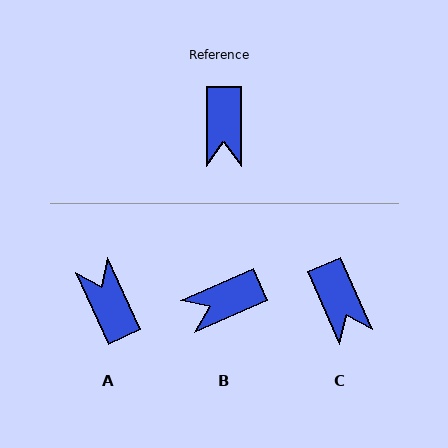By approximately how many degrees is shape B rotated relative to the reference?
Approximately 66 degrees clockwise.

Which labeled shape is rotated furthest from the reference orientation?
A, about 155 degrees away.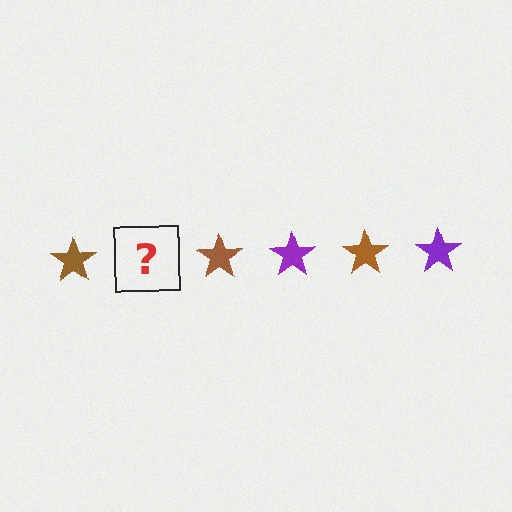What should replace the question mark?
The question mark should be replaced with a purple star.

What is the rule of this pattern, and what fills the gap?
The rule is that the pattern cycles through brown, purple stars. The gap should be filled with a purple star.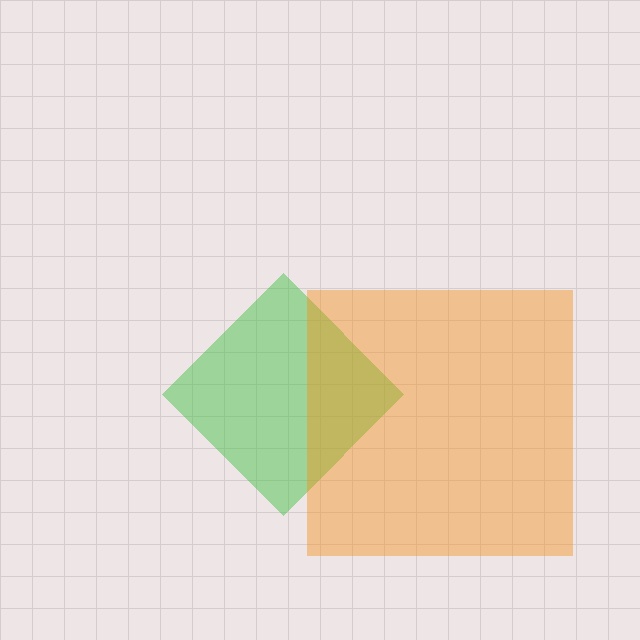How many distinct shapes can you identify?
There are 2 distinct shapes: a green diamond, an orange square.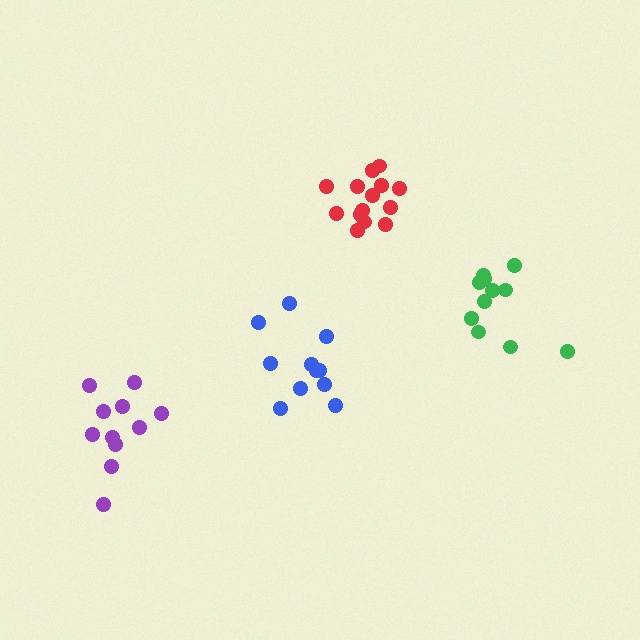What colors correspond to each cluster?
The clusters are colored: green, purple, red, blue.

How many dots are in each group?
Group 1: 11 dots, Group 2: 11 dots, Group 3: 14 dots, Group 4: 11 dots (47 total).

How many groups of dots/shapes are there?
There are 4 groups.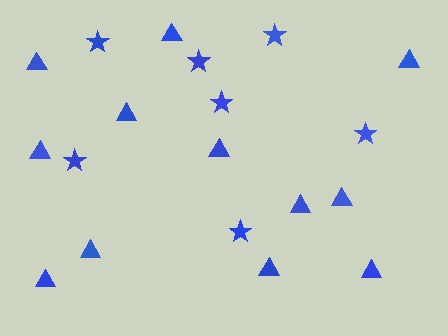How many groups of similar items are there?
There are 2 groups: one group of stars (7) and one group of triangles (12).